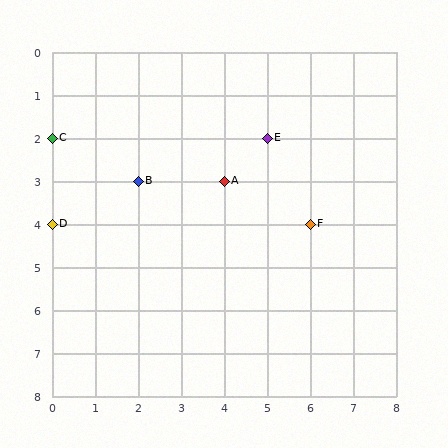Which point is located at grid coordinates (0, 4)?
Point D is at (0, 4).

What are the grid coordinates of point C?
Point C is at grid coordinates (0, 2).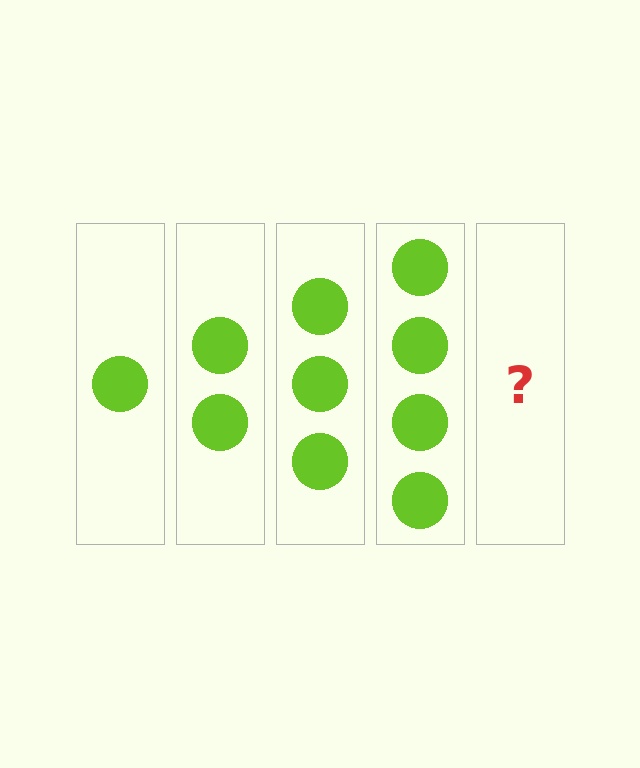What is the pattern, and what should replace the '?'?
The pattern is that each step adds one more circle. The '?' should be 5 circles.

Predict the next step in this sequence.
The next step is 5 circles.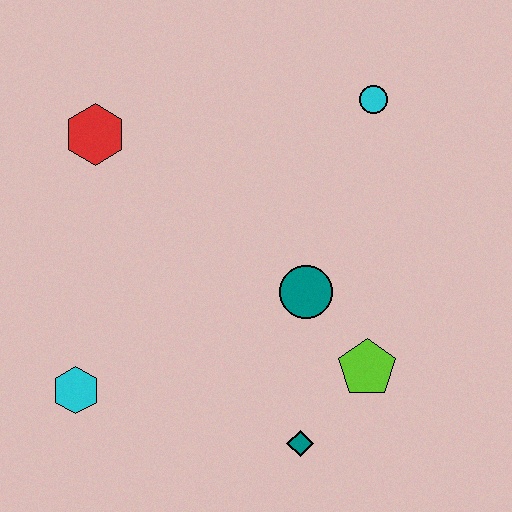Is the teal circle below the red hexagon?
Yes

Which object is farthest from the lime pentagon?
The red hexagon is farthest from the lime pentagon.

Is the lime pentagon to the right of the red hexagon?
Yes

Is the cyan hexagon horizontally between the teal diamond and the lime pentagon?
No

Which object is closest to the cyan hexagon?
The teal diamond is closest to the cyan hexagon.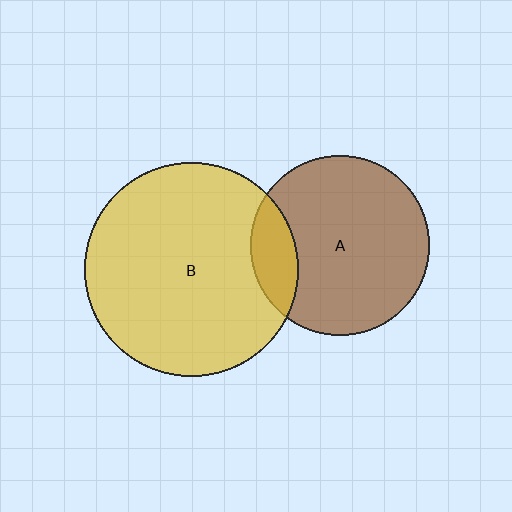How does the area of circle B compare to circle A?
Approximately 1.4 times.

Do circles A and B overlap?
Yes.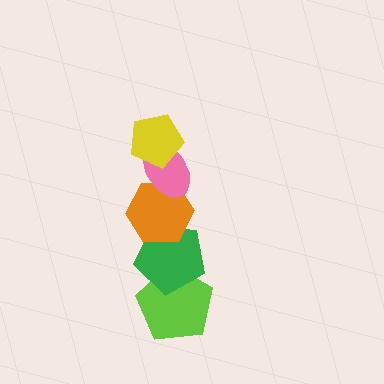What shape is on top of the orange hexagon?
The pink ellipse is on top of the orange hexagon.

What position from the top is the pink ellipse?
The pink ellipse is 2nd from the top.